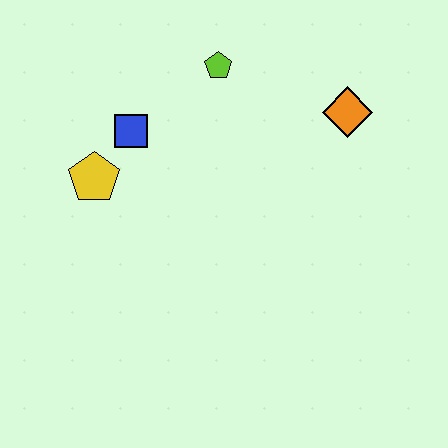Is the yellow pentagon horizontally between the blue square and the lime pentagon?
No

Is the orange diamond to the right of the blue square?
Yes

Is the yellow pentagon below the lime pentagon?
Yes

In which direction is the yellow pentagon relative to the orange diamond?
The yellow pentagon is to the left of the orange diamond.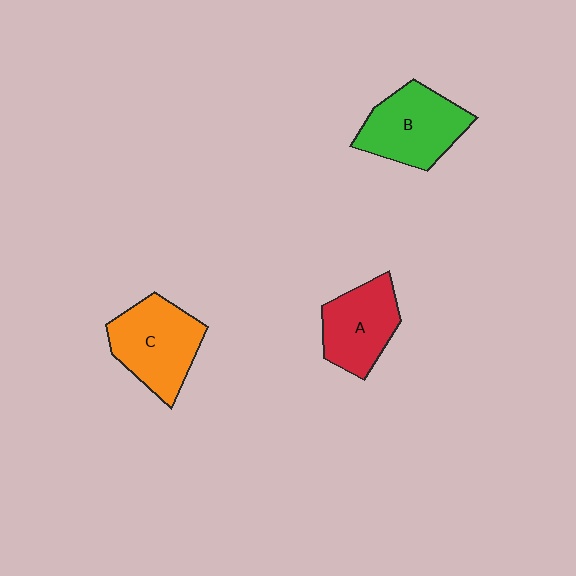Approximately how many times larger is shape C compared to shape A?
Approximately 1.2 times.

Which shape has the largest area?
Shape C (orange).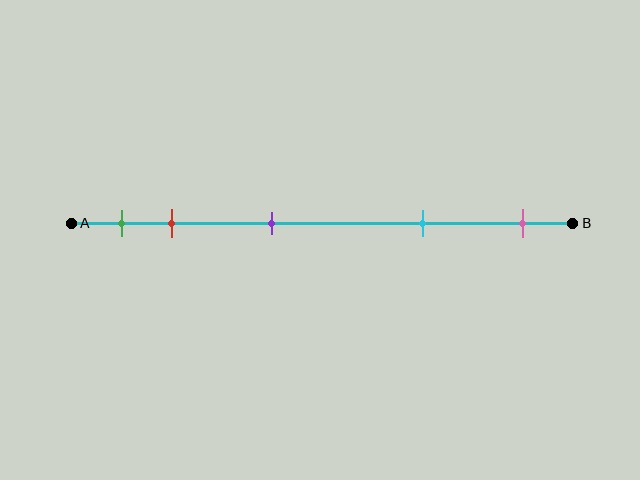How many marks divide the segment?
There are 5 marks dividing the segment.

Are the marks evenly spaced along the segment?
No, the marks are not evenly spaced.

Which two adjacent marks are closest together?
The green and red marks are the closest adjacent pair.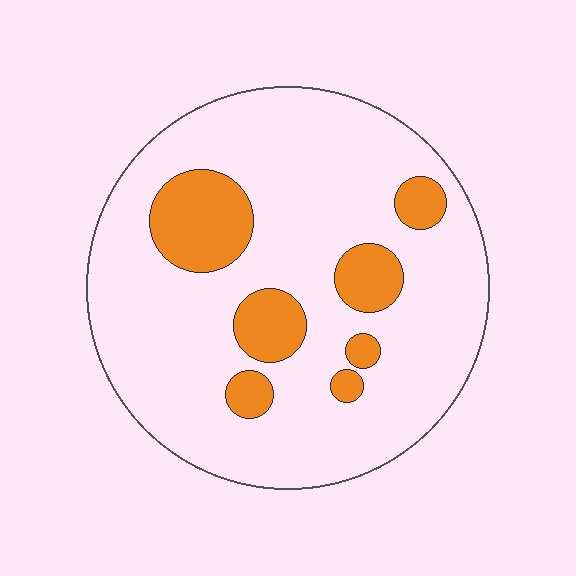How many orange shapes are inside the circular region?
7.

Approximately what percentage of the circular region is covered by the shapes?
Approximately 20%.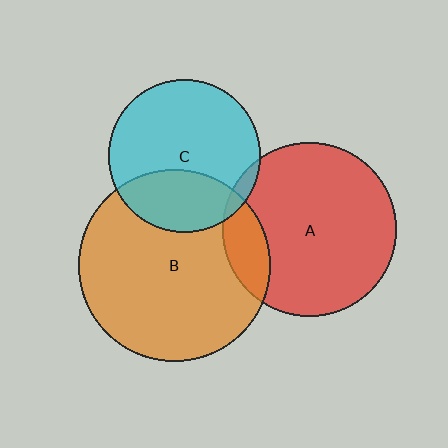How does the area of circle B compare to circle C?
Approximately 1.6 times.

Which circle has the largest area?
Circle B (orange).